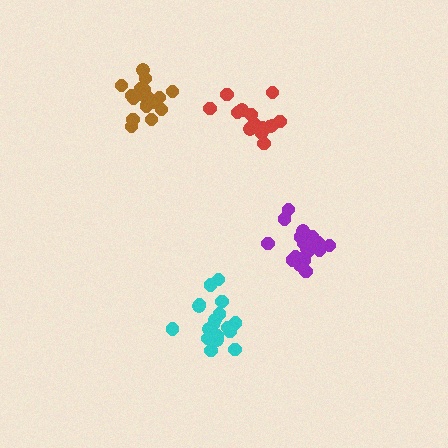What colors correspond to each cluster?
The clusters are colored: cyan, brown, red, purple.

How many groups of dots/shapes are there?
There are 4 groups.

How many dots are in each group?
Group 1: 19 dots, Group 2: 21 dots, Group 3: 16 dots, Group 4: 21 dots (77 total).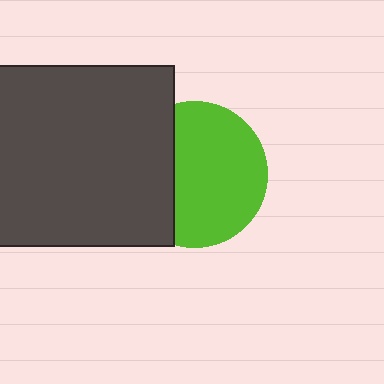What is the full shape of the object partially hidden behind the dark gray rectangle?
The partially hidden object is a lime circle.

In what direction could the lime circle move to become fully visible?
The lime circle could move right. That would shift it out from behind the dark gray rectangle entirely.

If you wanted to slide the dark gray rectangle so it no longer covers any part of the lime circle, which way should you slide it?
Slide it left — that is the most direct way to separate the two shapes.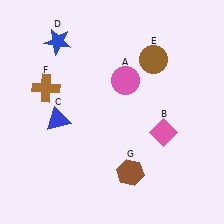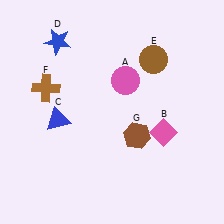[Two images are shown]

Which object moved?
The brown hexagon (G) moved up.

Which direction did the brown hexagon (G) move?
The brown hexagon (G) moved up.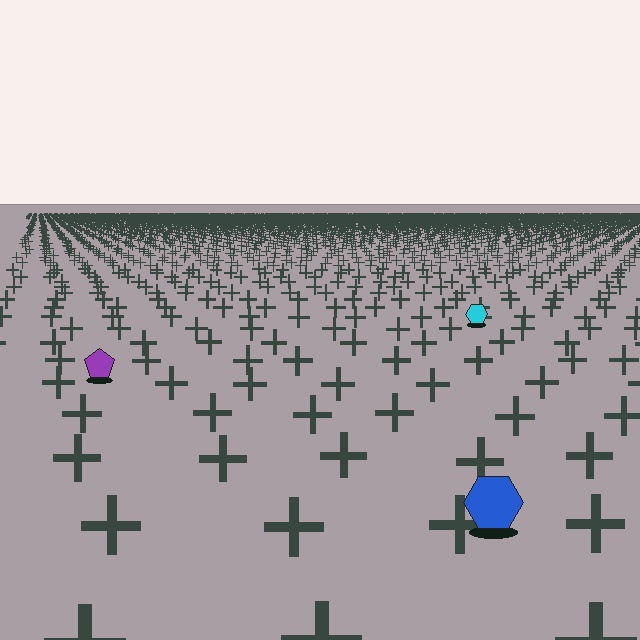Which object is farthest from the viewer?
The cyan hexagon is farthest from the viewer. It appears smaller and the ground texture around it is denser.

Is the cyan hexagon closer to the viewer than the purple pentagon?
No. The purple pentagon is closer — you can tell from the texture gradient: the ground texture is coarser near it.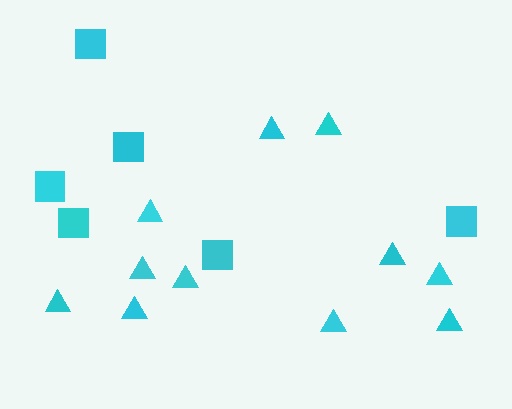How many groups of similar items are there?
There are 2 groups: one group of triangles (11) and one group of squares (6).